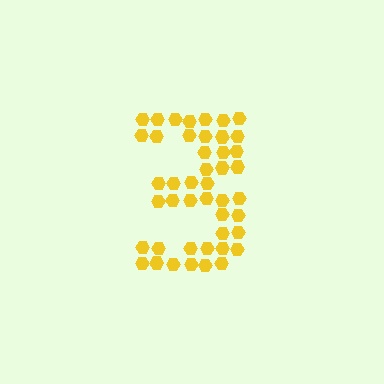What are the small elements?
The small elements are hexagons.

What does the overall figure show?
The overall figure shows the digit 3.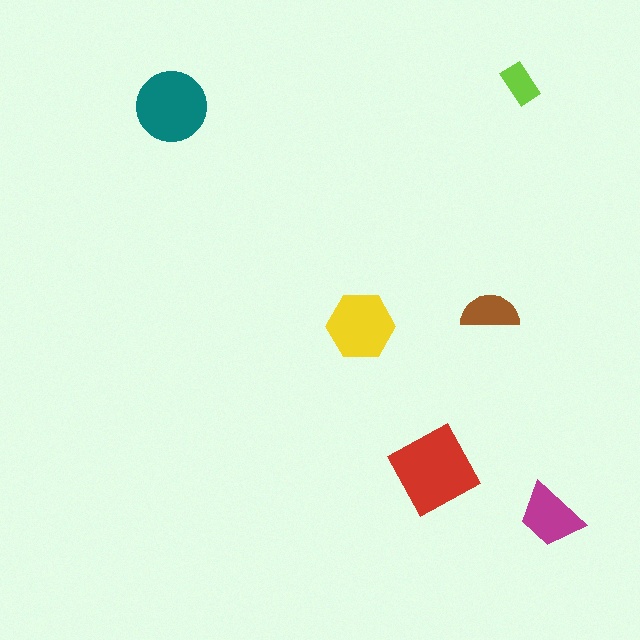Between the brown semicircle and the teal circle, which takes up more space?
The teal circle.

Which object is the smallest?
The lime rectangle.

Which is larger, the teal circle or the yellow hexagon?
The teal circle.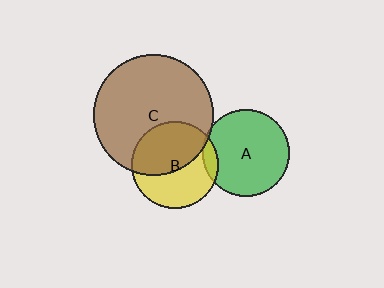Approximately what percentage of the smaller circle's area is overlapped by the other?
Approximately 50%.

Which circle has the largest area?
Circle C (brown).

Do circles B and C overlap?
Yes.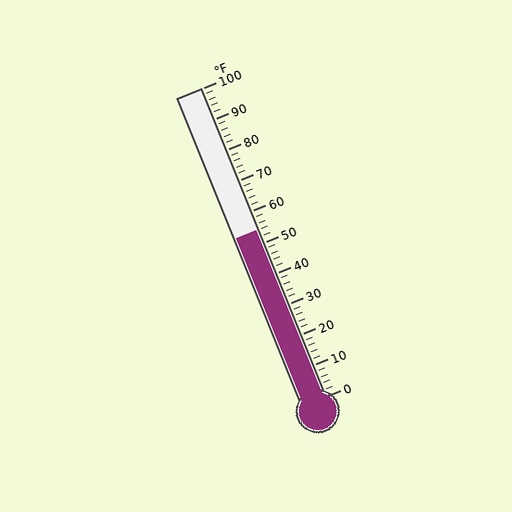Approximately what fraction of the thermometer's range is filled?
The thermometer is filled to approximately 55% of its range.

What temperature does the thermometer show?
The thermometer shows approximately 54°F.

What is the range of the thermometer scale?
The thermometer scale ranges from 0°F to 100°F.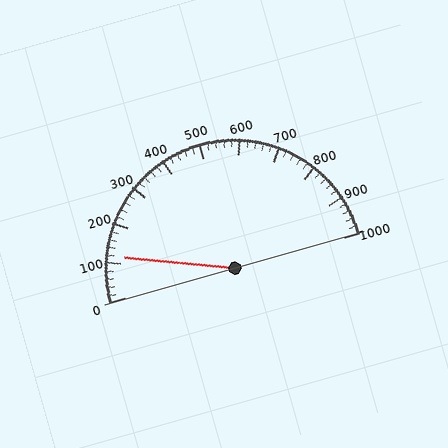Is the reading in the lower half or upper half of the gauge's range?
The reading is in the lower half of the range (0 to 1000).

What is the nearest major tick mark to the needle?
The nearest major tick mark is 100.